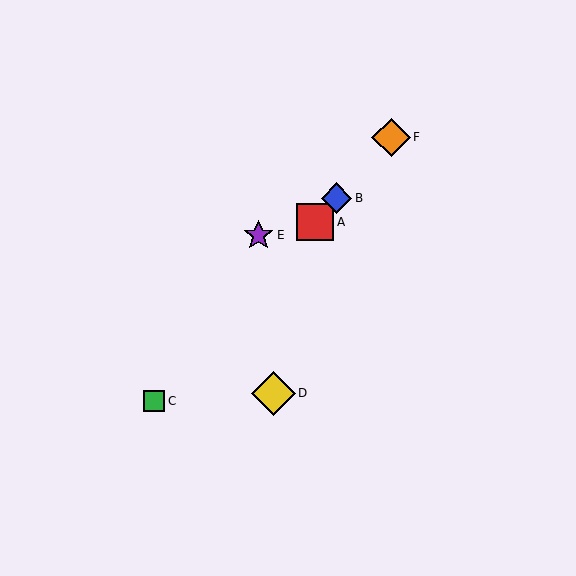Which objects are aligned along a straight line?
Objects A, B, C, F are aligned along a straight line.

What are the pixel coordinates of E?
Object E is at (259, 235).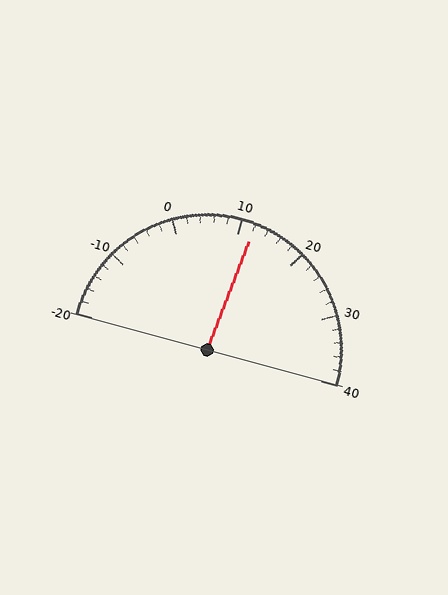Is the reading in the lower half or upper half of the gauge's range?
The reading is in the upper half of the range (-20 to 40).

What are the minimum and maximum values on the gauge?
The gauge ranges from -20 to 40.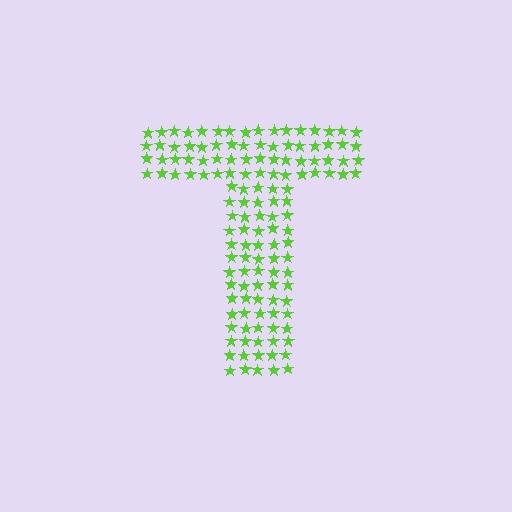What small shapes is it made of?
It is made of small stars.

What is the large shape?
The large shape is the letter T.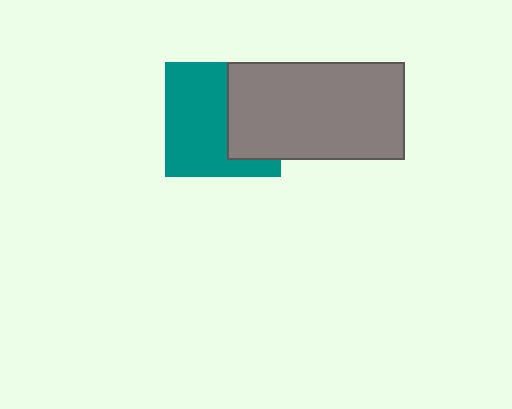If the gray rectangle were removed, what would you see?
You would see the complete teal square.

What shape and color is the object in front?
The object in front is a gray rectangle.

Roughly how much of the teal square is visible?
About half of it is visible (roughly 61%).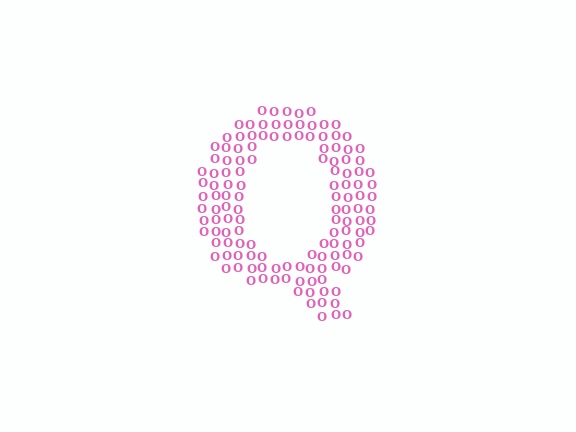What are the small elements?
The small elements are letter O's.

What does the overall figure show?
The overall figure shows the letter Q.